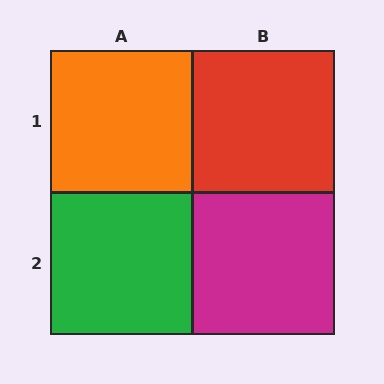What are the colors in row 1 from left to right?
Orange, red.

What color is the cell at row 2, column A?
Green.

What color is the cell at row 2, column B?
Magenta.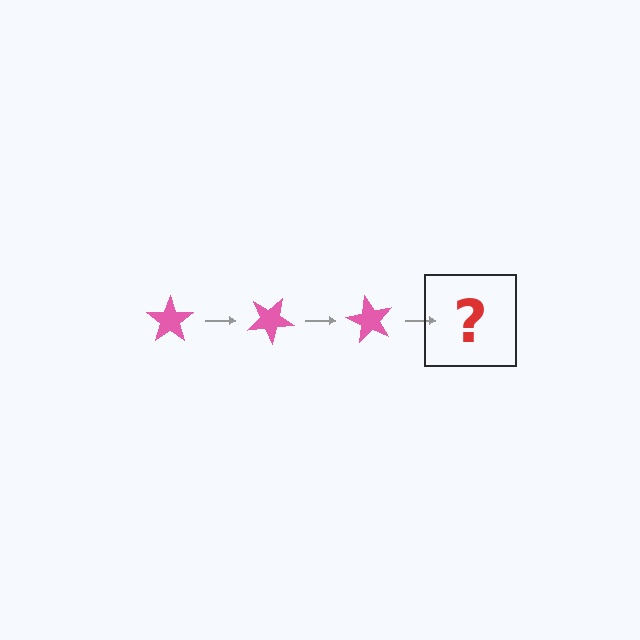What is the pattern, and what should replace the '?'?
The pattern is that the star rotates 30 degrees each step. The '?' should be a pink star rotated 90 degrees.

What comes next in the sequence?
The next element should be a pink star rotated 90 degrees.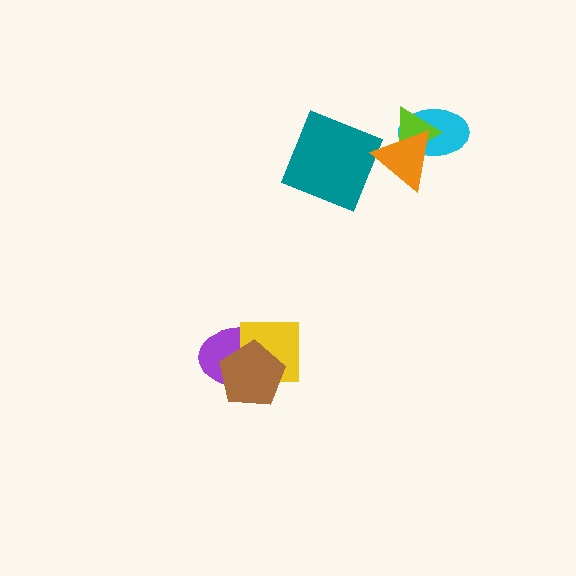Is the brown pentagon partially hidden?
No, no other shape covers it.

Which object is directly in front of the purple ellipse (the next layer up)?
The yellow square is directly in front of the purple ellipse.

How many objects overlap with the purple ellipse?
2 objects overlap with the purple ellipse.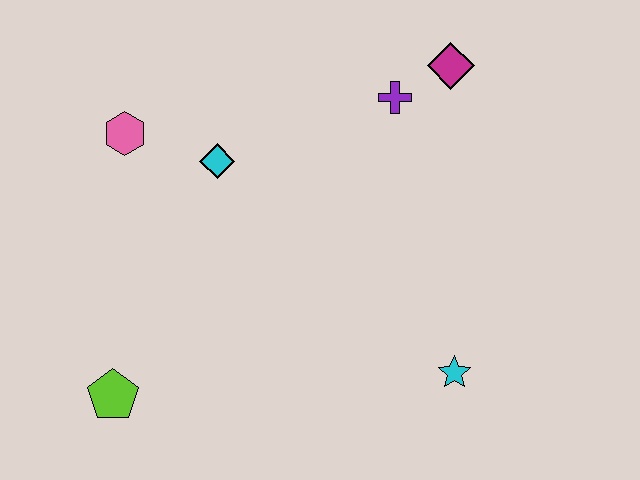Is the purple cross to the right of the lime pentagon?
Yes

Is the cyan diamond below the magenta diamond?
Yes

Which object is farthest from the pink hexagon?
The cyan star is farthest from the pink hexagon.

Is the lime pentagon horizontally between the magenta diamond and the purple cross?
No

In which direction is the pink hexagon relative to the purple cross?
The pink hexagon is to the left of the purple cross.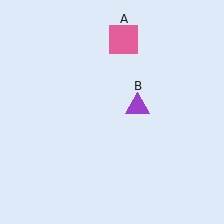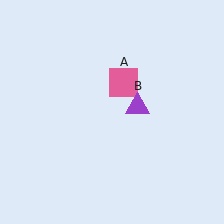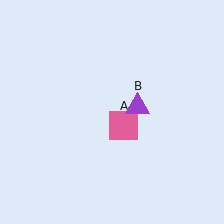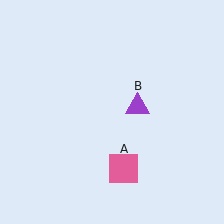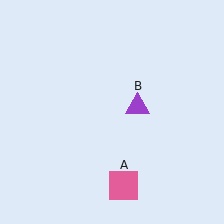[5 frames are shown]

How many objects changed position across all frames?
1 object changed position: pink square (object A).